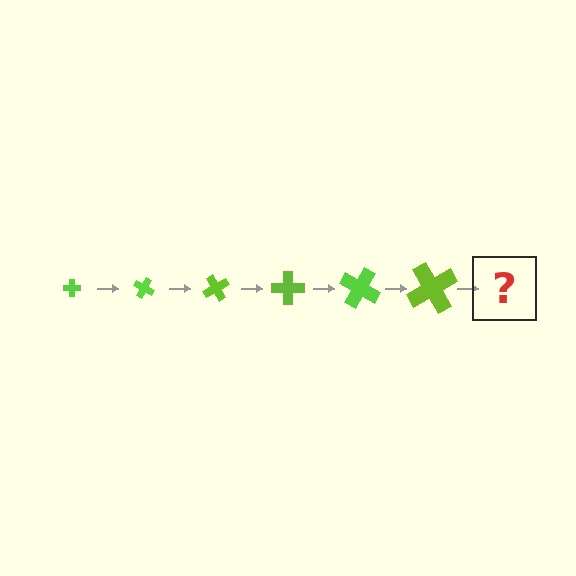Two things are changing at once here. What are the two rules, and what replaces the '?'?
The two rules are that the cross grows larger each step and it rotates 30 degrees each step. The '?' should be a cross, larger than the previous one and rotated 180 degrees from the start.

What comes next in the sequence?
The next element should be a cross, larger than the previous one and rotated 180 degrees from the start.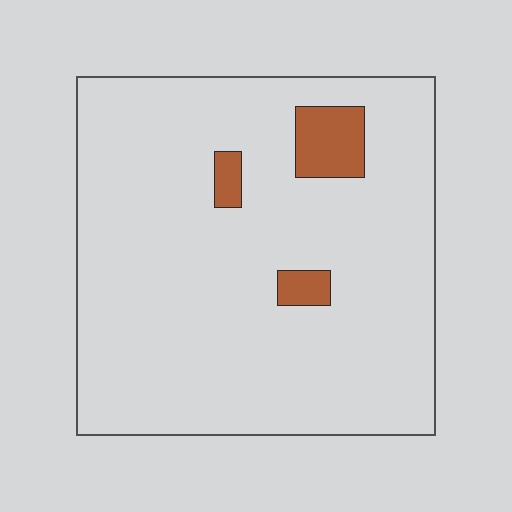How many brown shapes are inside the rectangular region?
3.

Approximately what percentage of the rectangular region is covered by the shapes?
Approximately 5%.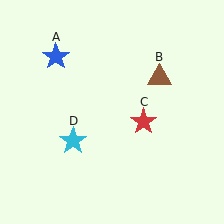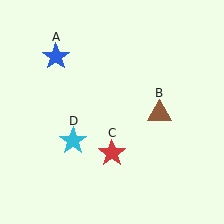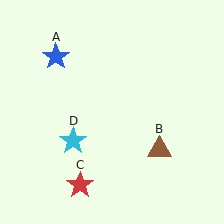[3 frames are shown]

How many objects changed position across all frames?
2 objects changed position: brown triangle (object B), red star (object C).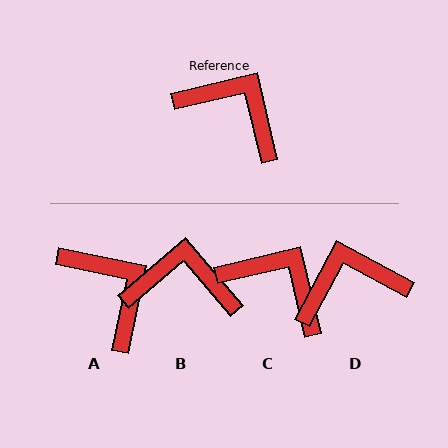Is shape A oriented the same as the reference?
No, it is off by about 25 degrees.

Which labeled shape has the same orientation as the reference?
C.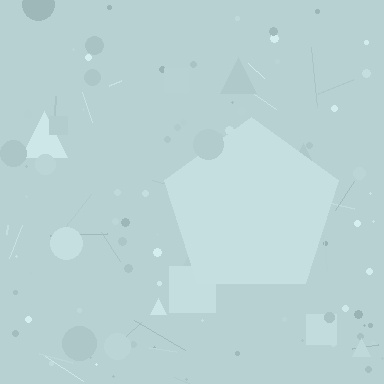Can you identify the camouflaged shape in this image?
The camouflaged shape is a pentagon.